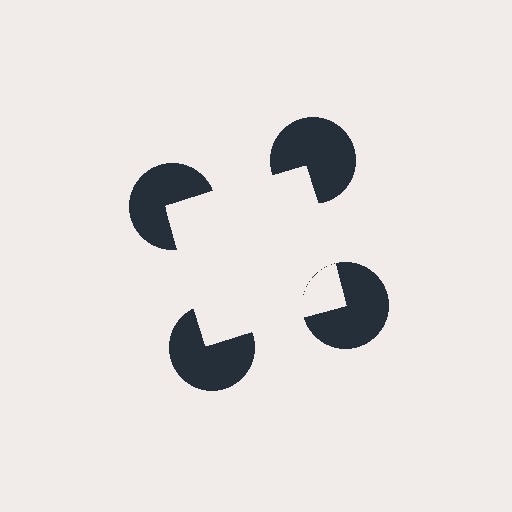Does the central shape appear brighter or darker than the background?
It typically appears slightly brighter than the background, even though no actual brightness change is drawn.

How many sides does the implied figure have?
4 sides.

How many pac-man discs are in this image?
There are 4 — one at each vertex of the illusory square.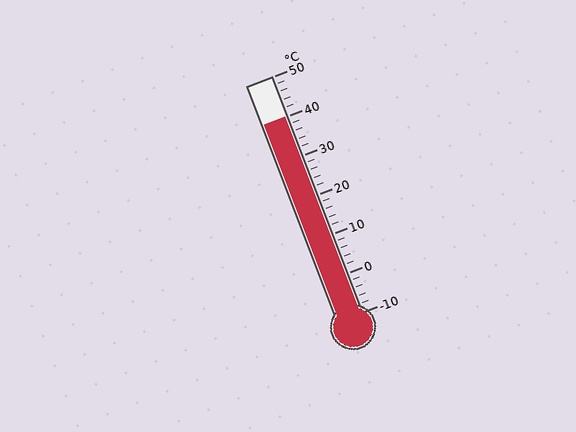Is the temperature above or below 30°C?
The temperature is above 30°C.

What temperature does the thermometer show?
The thermometer shows approximately 40°C.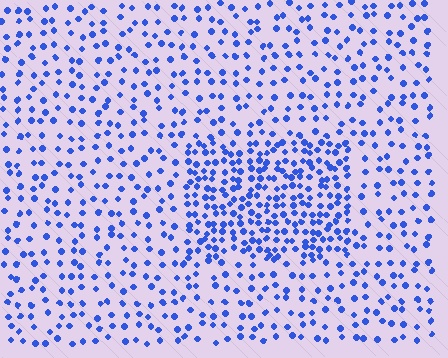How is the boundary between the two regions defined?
The boundary is defined by a change in element density (approximately 2.1x ratio). All elements are the same color, size, and shape.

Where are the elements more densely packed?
The elements are more densely packed inside the rectangle boundary.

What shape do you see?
I see a rectangle.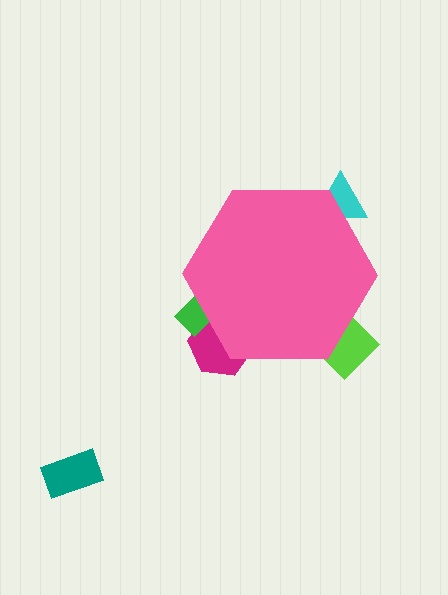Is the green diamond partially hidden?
Yes, the green diamond is partially hidden behind the pink hexagon.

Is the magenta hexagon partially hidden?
Yes, the magenta hexagon is partially hidden behind the pink hexagon.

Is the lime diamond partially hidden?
Yes, the lime diamond is partially hidden behind the pink hexagon.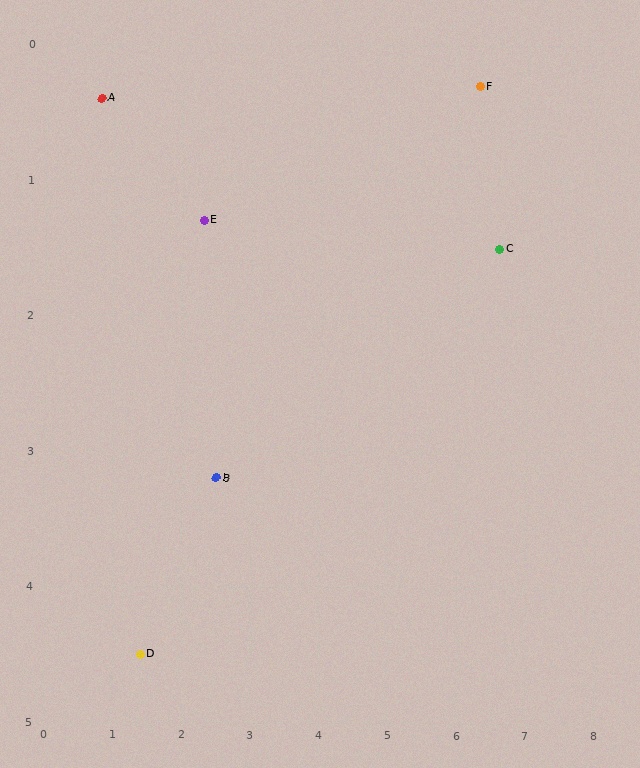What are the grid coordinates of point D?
Point D is at approximately (1.4, 4.5).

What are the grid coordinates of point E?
Point E is at approximately (2.3, 1.3).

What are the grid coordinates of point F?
Point F is at approximately (6.3, 0.3).